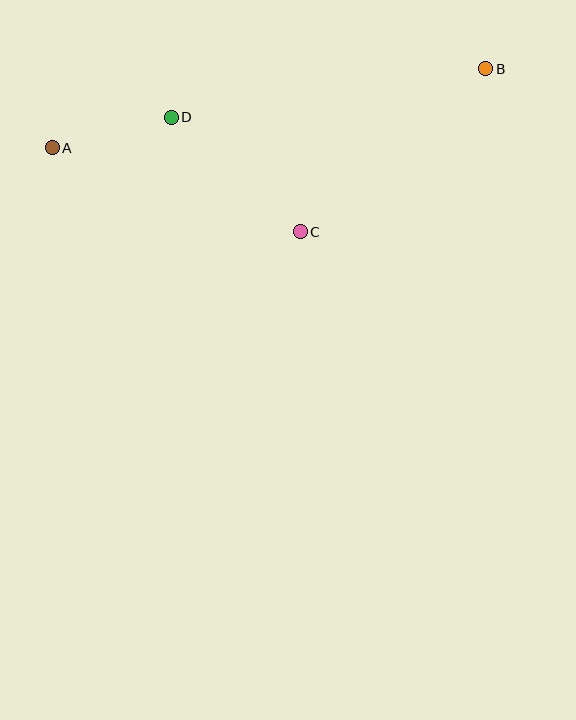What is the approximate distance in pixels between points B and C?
The distance between B and C is approximately 247 pixels.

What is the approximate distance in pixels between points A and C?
The distance between A and C is approximately 262 pixels.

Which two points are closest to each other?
Points A and D are closest to each other.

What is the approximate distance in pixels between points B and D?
The distance between B and D is approximately 319 pixels.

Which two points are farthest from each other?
Points A and B are farthest from each other.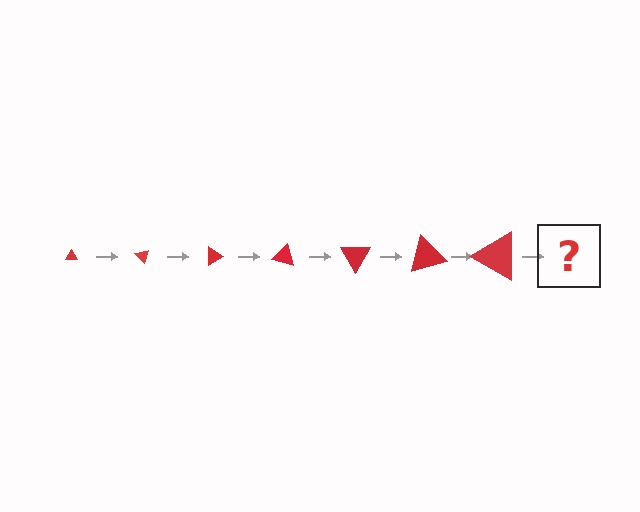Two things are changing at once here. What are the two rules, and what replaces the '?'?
The two rules are that the triangle grows larger each step and it rotates 45 degrees each step. The '?' should be a triangle, larger than the previous one and rotated 315 degrees from the start.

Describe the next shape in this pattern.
It should be a triangle, larger than the previous one and rotated 315 degrees from the start.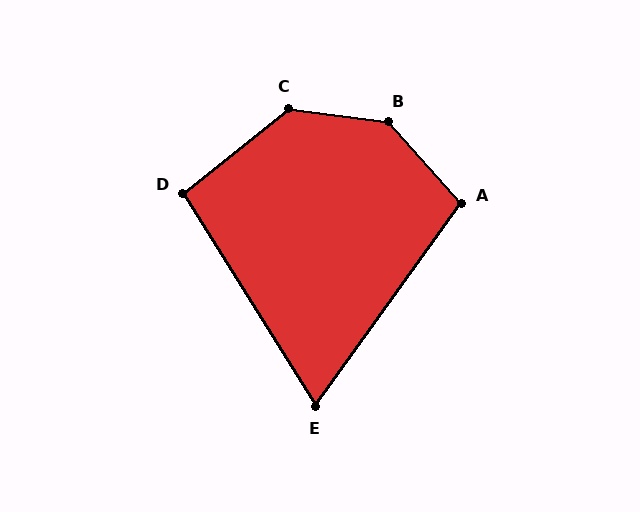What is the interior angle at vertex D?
Approximately 97 degrees (obtuse).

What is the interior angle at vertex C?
Approximately 134 degrees (obtuse).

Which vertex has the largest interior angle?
B, at approximately 139 degrees.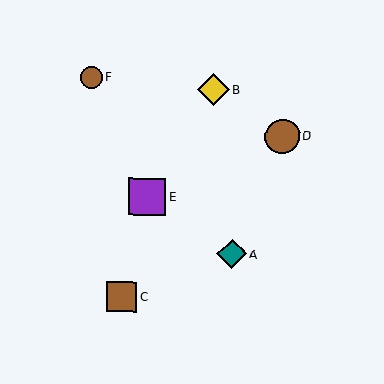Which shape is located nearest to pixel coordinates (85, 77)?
The brown circle (labeled F) at (91, 78) is nearest to that location.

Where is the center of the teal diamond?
The center of the teal diamond is at (232, 254).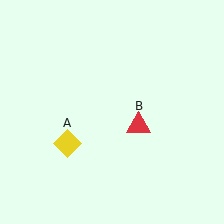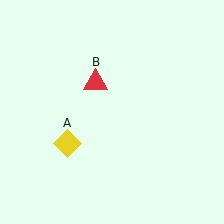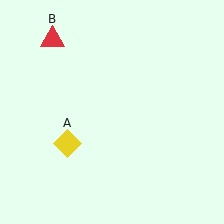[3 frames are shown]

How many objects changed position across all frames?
1 object changed position: red triangle (object B).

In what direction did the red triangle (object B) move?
The red triangle (object B) moved up and to the left.